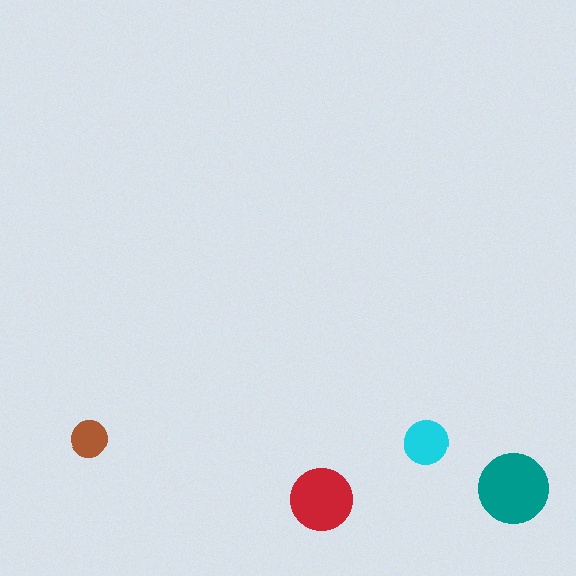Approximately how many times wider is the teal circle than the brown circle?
About 2 times wider.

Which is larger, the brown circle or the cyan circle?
The cyan one.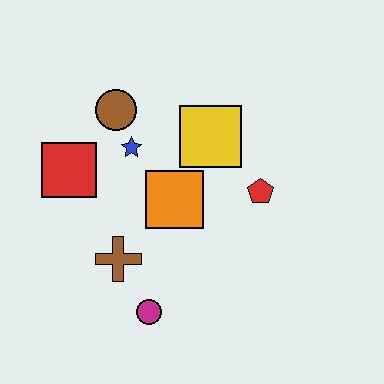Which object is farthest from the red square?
The red pentagon is farthest from the red square.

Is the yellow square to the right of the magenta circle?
Yes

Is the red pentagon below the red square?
Yes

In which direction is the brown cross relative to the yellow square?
The brown cross is below the yellow square.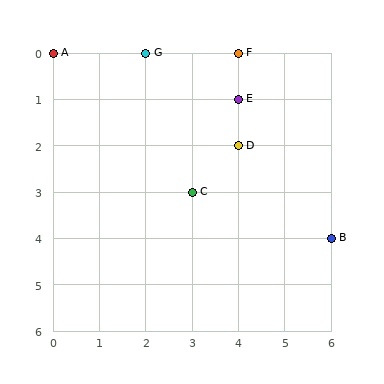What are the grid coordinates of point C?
Point C is at grid coordinates (3, 3).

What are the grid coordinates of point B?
Point B is at grid coordinates (6, 4).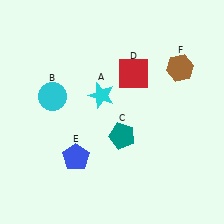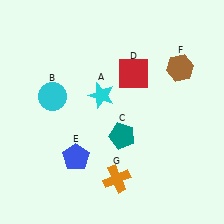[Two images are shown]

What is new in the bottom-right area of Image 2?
An orange cross (G) was added in the bottom-right area of Image 2.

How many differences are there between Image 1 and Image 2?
There is 1 difference between the two images.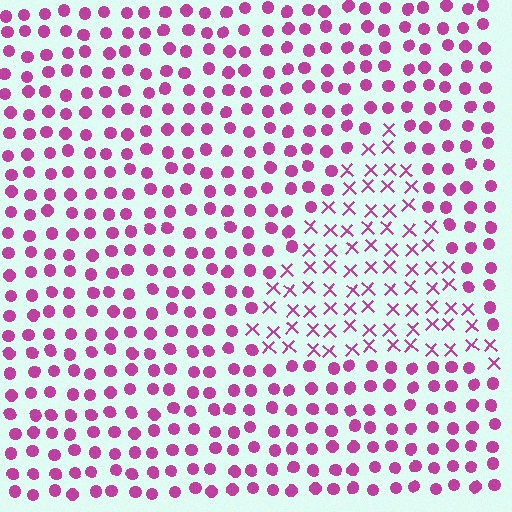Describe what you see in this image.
The image is filled with small magenta elements arranged in a uniform grid. A triangle-shaped region contains X marks, while the surrounding area contains circles. The boundary is defined purely by the change in element shape.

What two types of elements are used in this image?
The image uses X marks inside the triangle region and circles outside it.